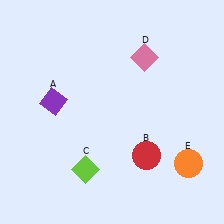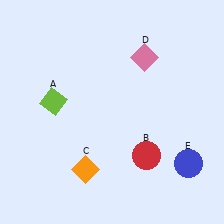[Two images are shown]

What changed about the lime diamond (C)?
In Image 1, C is lime. In Image 2, it changed to orange.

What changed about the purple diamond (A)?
In Image 1, A is purple. In Image 2, it changed to lime.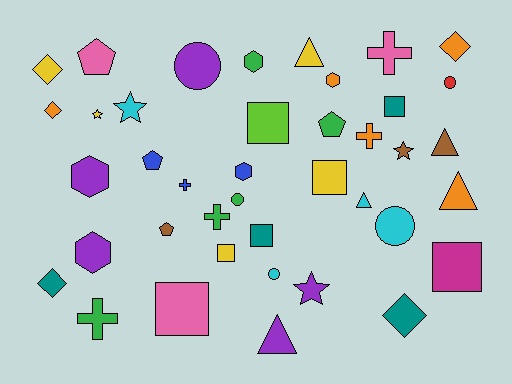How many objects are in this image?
There are 40 objects.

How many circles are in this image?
There are 5 circles.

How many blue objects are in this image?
There are 3 blue objects.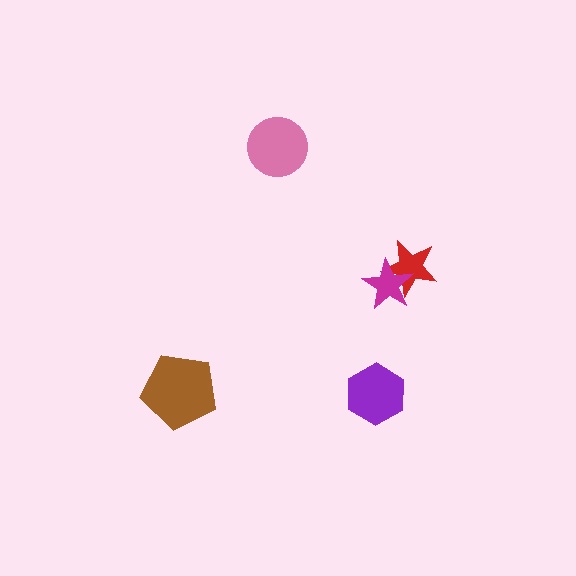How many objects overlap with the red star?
1 object overlaps with the red star.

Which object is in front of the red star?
The magenta star is in front of the red star.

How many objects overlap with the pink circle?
0 objects overlap with the pink circle.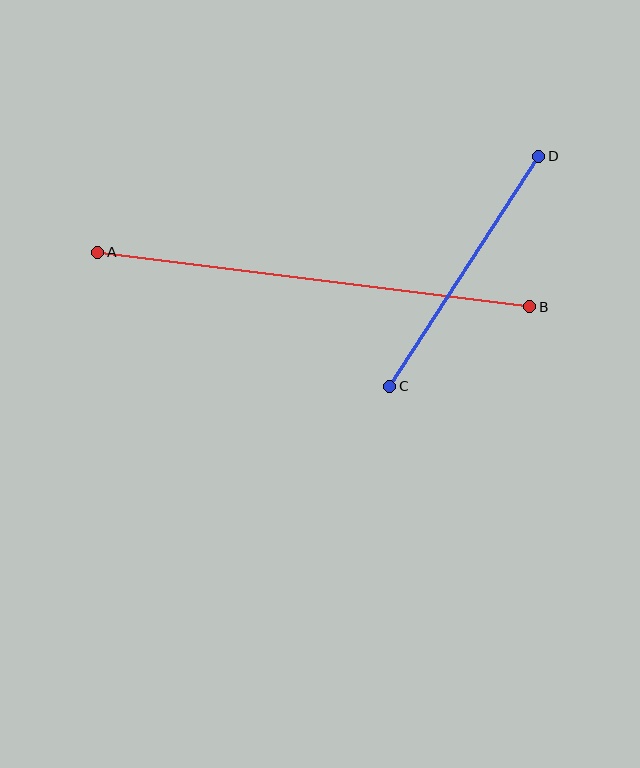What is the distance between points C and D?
The distance is approximately 274 pixels.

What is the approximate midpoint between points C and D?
The midpoint is at approximately (464, 271) pixels.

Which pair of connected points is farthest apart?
Points A and B are farthest apart.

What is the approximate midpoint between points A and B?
The midpoint is at approximately (314, 279) pixels.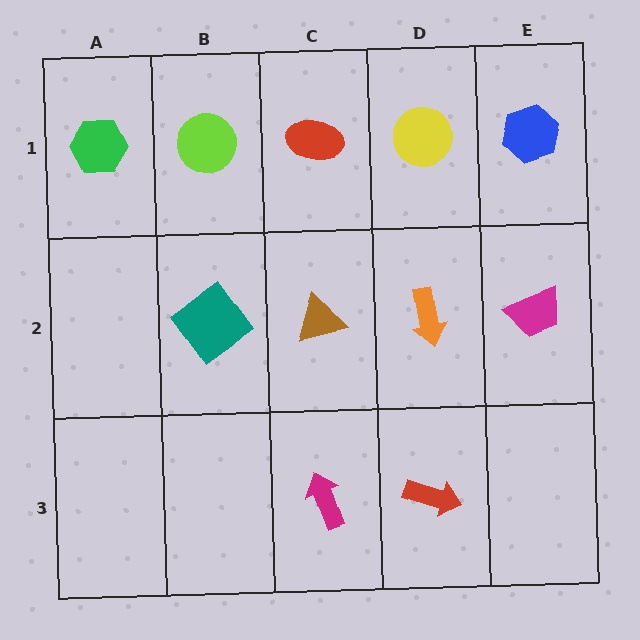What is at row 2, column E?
A magenta trapezoid.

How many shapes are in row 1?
5 shapes.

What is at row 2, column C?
A brown triangle.